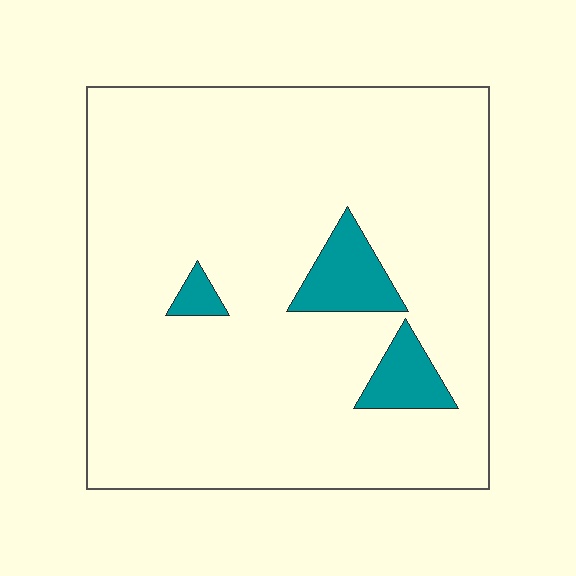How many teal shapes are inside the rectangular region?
3.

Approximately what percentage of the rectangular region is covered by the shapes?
Approximately 10%.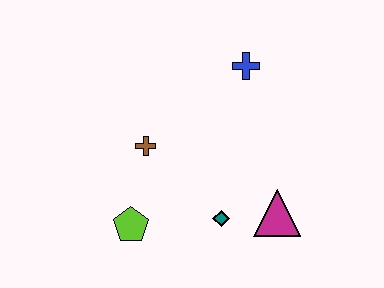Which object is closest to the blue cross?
The brown cross is closest to the blue cross.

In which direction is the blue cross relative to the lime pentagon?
The blue cross is above the lime pentagon.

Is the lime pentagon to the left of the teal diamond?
Yes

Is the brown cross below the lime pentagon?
No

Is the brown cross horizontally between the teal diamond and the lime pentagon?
Yes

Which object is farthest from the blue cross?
The lime pentagon is farthest from the blue cross.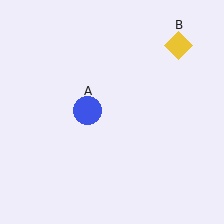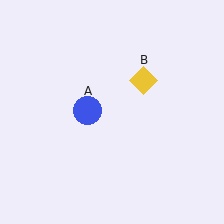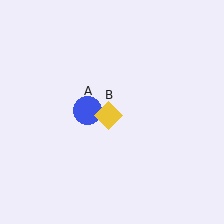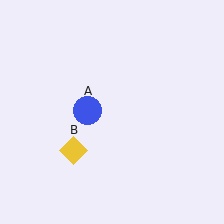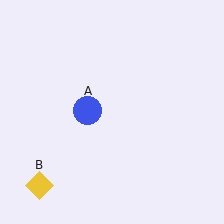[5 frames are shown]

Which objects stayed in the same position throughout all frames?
Blue circle (object A) remained stationary.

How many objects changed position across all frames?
1 object changed position: yellow diamond (object B).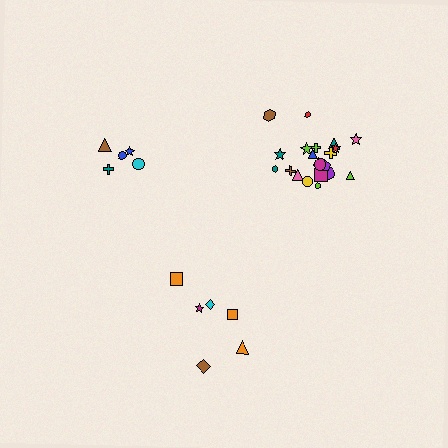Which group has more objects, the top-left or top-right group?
The top-right group.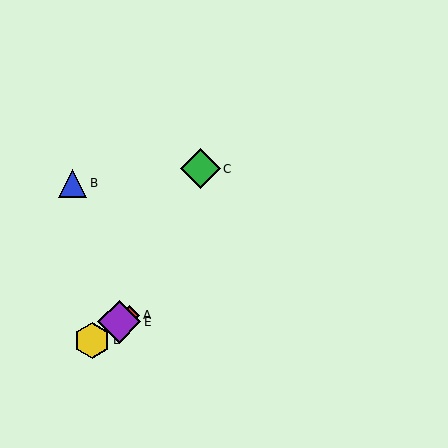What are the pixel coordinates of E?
Object E is at (119, 322).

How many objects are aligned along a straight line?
3 objects (A, D, E) are aligned along a straight line.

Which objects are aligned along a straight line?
Objects A, D, E are aligned along a straight line.